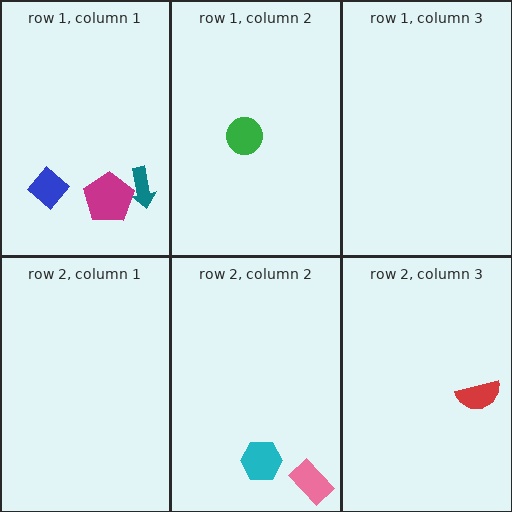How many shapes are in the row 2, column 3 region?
1.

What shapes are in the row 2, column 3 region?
The red semicircle.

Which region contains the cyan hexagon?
The row 2, column 2 region.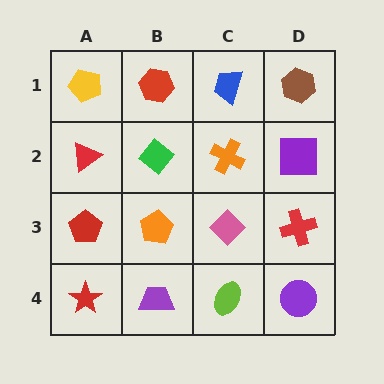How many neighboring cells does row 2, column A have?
3.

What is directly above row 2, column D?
A brown hexagon.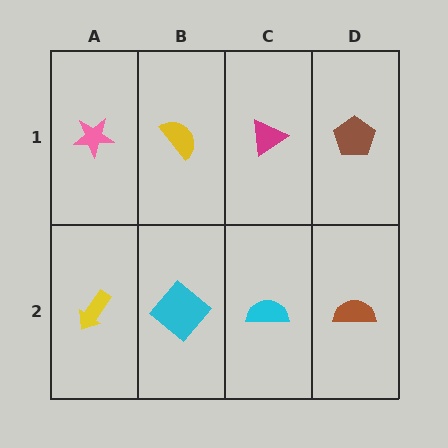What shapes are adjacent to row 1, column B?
A cyan diamond (row 2, column B), a pink star (row 1, column A), a magenta triangle (row 1, column C).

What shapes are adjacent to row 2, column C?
A magenta triangle (row 1, column C), a cyan diamond (row 2, column B), a brown semicircle (row 2, column D).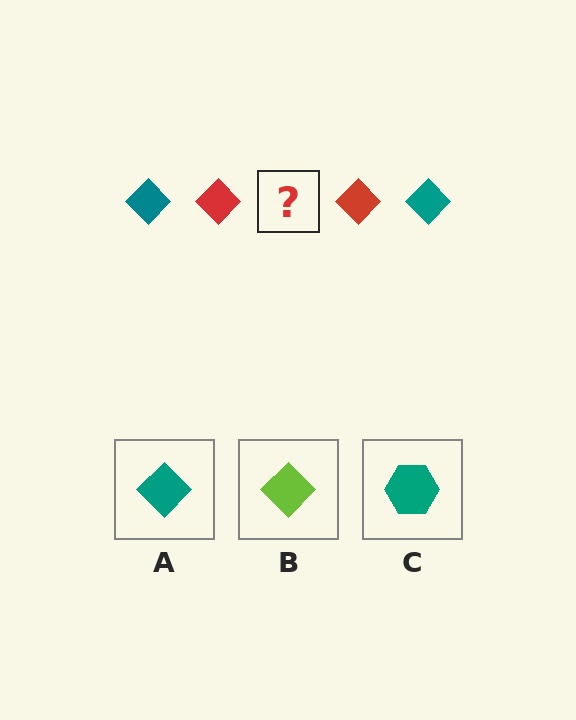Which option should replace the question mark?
Option A.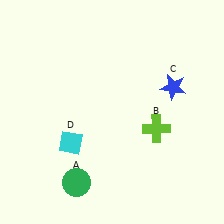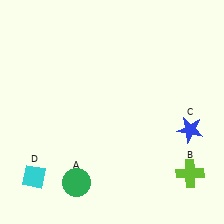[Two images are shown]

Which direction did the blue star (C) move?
The blue star (C) moved down.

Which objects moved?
The objects that moved are: the lime cross (B), the blue star (C), the cyan diamond (D).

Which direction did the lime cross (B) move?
The lime cross (B) moved down.